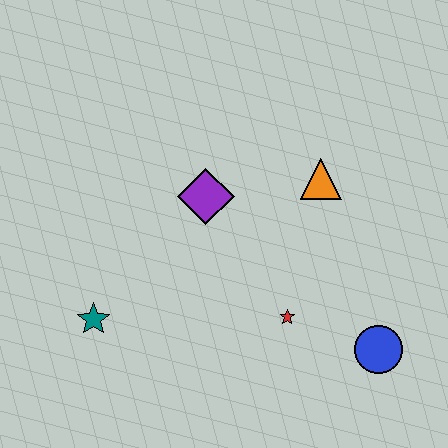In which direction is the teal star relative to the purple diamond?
The teal star is below the purple diamond.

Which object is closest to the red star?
The blue circle is closest to the red star.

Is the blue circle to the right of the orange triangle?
Yes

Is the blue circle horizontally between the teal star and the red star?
No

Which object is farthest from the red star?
The teal star is farthest from the red star.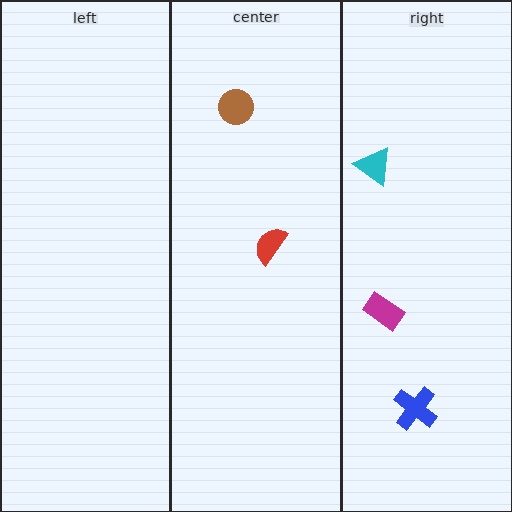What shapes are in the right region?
The cyan triangle, the magenta rectangle, the blue cross.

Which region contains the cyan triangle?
The right region.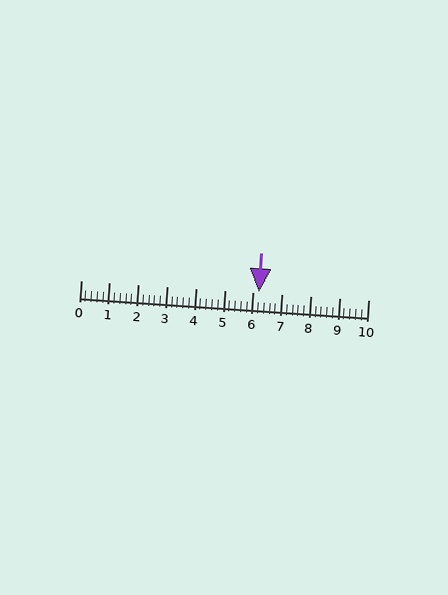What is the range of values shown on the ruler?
The ruler shows values from 0 to 10.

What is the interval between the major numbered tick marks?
The major tick marks are spaced 1 units apart.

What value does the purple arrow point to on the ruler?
The purple arrow points to approximately 6.2.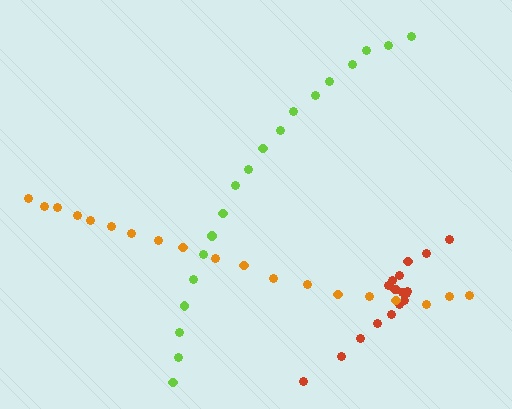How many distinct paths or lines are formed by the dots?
There are 3 distinct paths.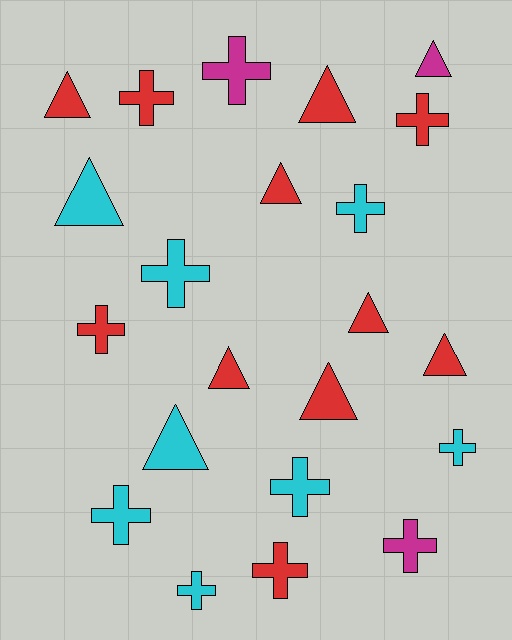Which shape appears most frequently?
Cross, with 12 objects.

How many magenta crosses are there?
There are 2 magenta crosses.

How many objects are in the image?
There are 22 objects.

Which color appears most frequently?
Red, with 11 objects.